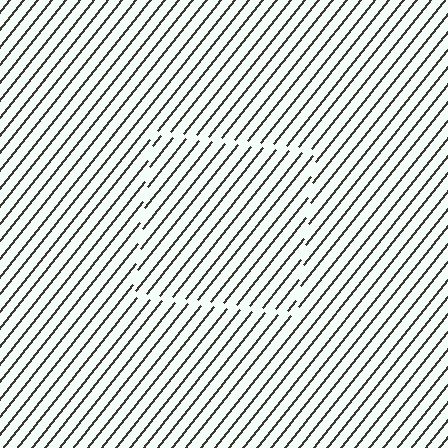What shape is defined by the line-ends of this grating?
An illusory square. The interior of the shape contains the same grating, shifted by half a period — the contour is defined by the phase discontinuity where line-ends from the inner and outer gratings abut.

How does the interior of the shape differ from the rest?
The interior of the shape contains the same grating, shifted by half a period — the contour is defined by the phase discontinuity where line-ends from the inner and outer gratings abut.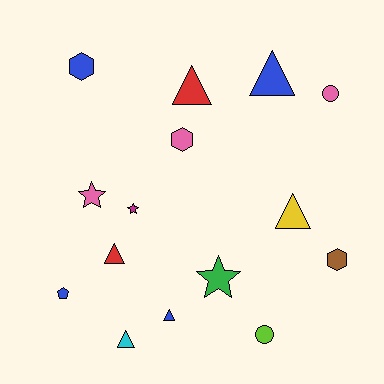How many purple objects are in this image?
There are no purple objects.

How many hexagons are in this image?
There are 3 hexagons.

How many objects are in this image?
There are 15 objects.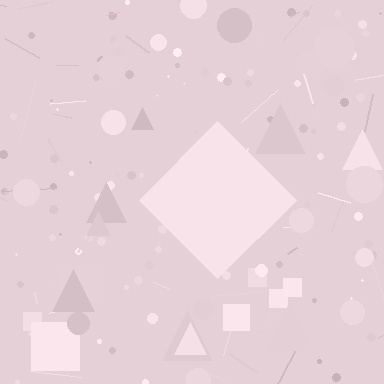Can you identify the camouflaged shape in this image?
The camouflaged shape is a diamond.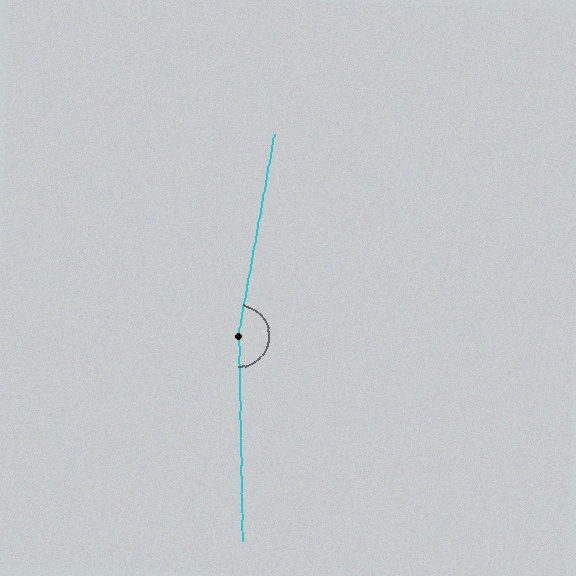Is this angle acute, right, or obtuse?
It is obtuse.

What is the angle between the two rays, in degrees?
Approximately 169 degrees.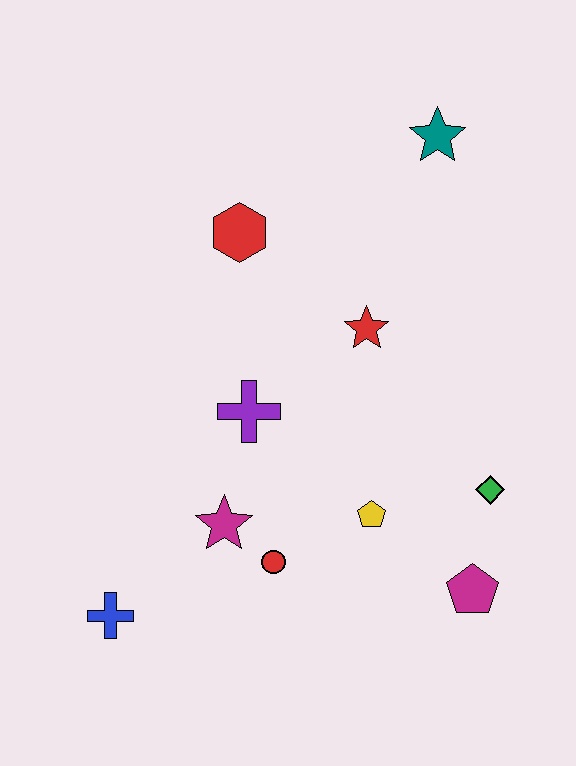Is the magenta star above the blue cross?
Yes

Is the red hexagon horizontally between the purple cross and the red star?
No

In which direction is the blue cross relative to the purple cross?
The blue cross is below the purple cross.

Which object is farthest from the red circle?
The teal star is farthest from the red circle.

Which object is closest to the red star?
The purple cross is closest to the red star.